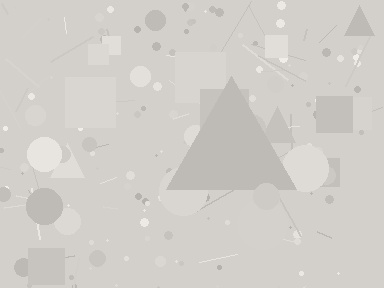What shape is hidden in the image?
A triangle is hidden in the image.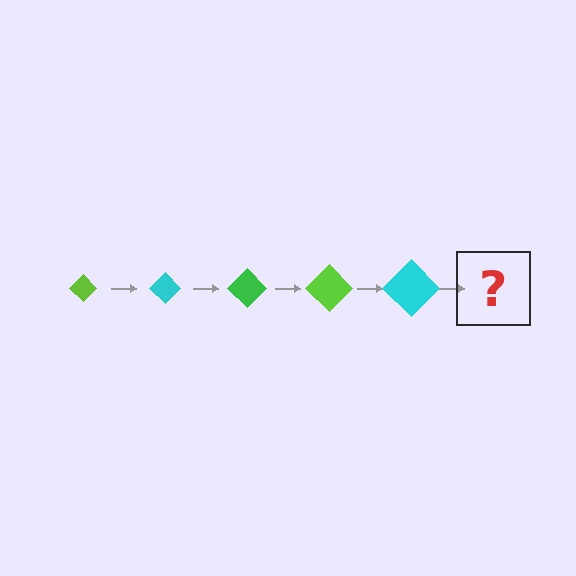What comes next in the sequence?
The next element should be a green diamond, larger than the previous one.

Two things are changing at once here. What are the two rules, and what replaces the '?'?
The two rules are that the diamond grows larger each step and the color cycles through lime, cyan, and green. The '?' should be a green diamond, larger than the previous one.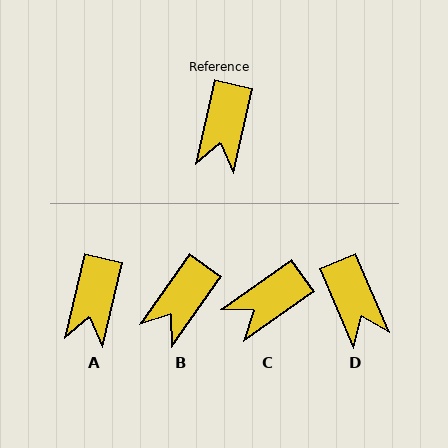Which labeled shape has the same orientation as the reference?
A.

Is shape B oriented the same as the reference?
No, it is off by about 22 degrees.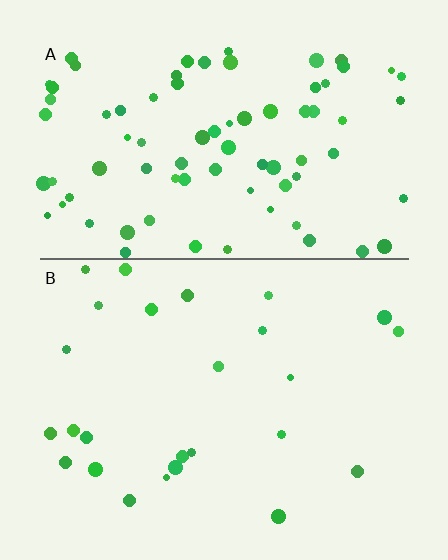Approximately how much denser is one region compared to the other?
Approximately 3.1× — region A over region B.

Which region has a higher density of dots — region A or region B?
A (the top).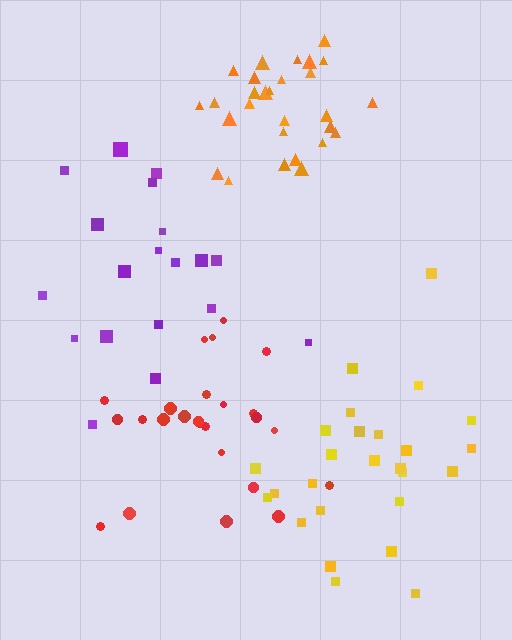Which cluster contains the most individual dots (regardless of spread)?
Orange (28).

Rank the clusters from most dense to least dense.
orange, red, yellow, purple.